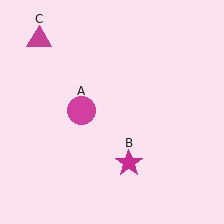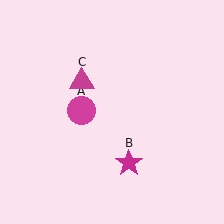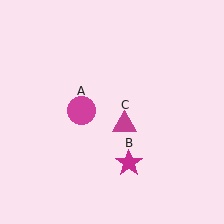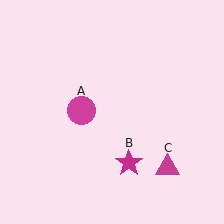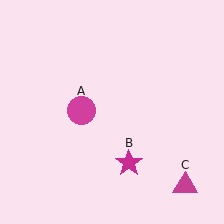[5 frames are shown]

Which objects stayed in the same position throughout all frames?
Magenta circle (object A) and magenta star (object B) remained stationary.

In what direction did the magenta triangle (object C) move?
The magenta triangle (object C) moved down and to the right.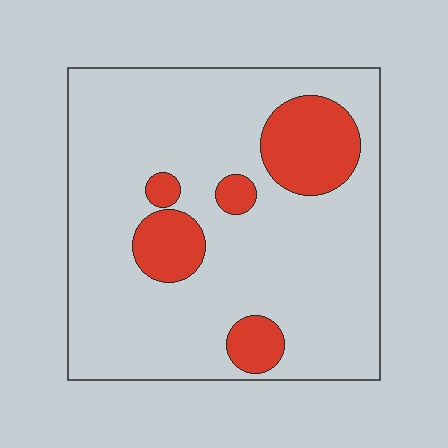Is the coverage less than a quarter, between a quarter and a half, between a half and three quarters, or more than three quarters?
Less than a quarter.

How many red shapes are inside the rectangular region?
5.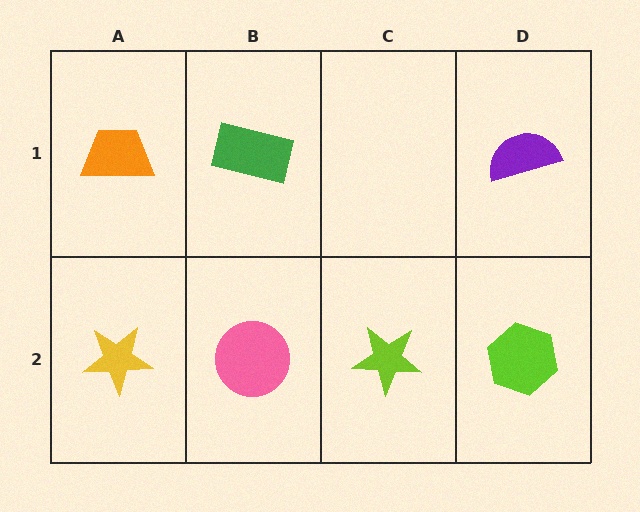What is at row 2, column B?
A pink circle.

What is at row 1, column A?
An orange trapezoid.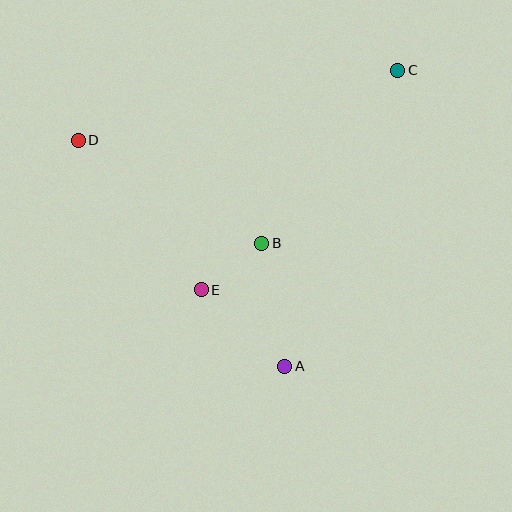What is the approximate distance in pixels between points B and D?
The distance between B and D is approximately 210 pixels.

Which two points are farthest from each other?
Points C and D are farthest from each other.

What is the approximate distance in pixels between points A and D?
The distance between A and D is approximately 306 pixels.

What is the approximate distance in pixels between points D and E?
The distance between D and E is approximately 193 pixels.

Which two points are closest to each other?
Points B and E are closest to each other.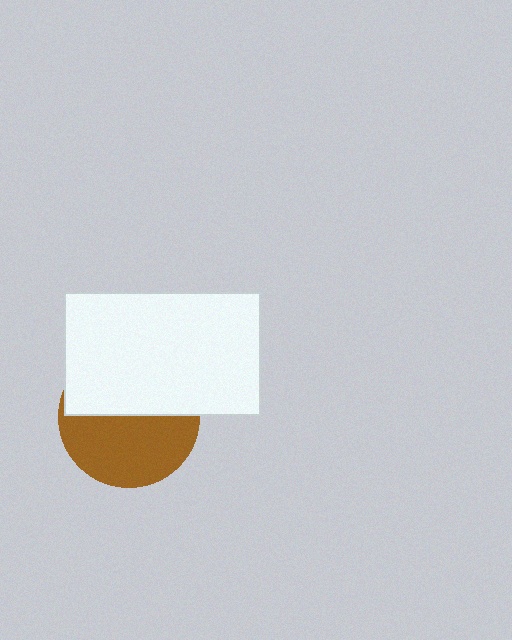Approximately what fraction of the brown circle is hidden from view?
Roughly 48% of the brown circle is hidden behind the white rectangle.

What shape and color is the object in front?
The object in front is a white rectangle.